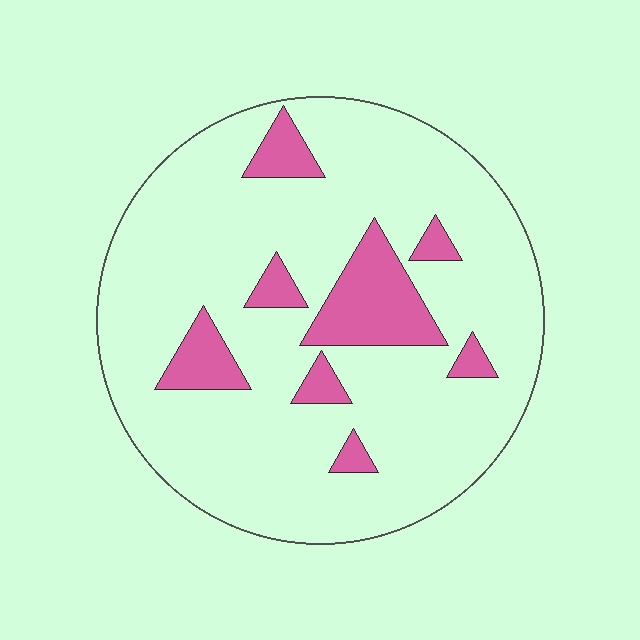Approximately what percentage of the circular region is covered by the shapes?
Approximately 15%.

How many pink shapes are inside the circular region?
8.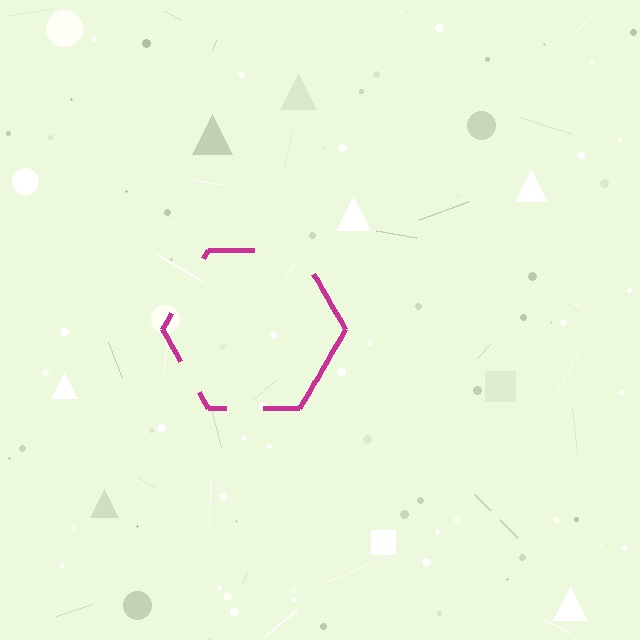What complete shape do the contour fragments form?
The contour fragments form a hexagon.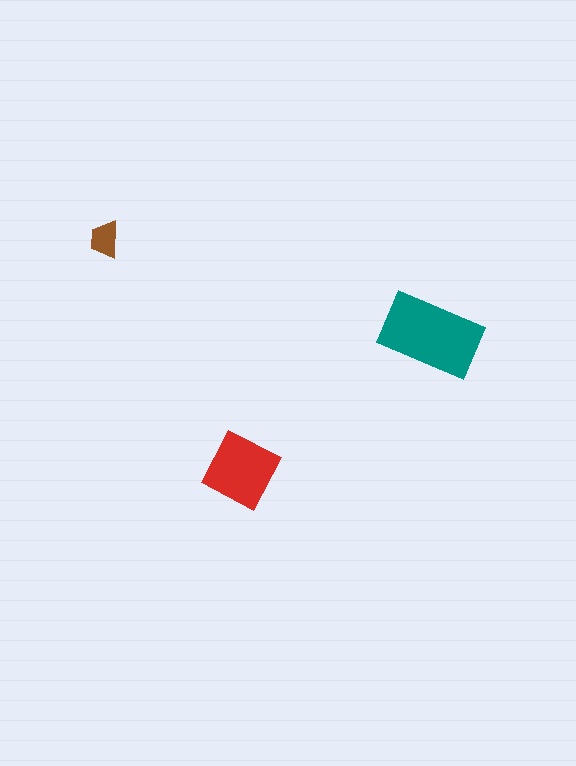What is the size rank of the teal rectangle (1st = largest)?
1st.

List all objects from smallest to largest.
The brown trapezoid, the red square, the teal rectangle.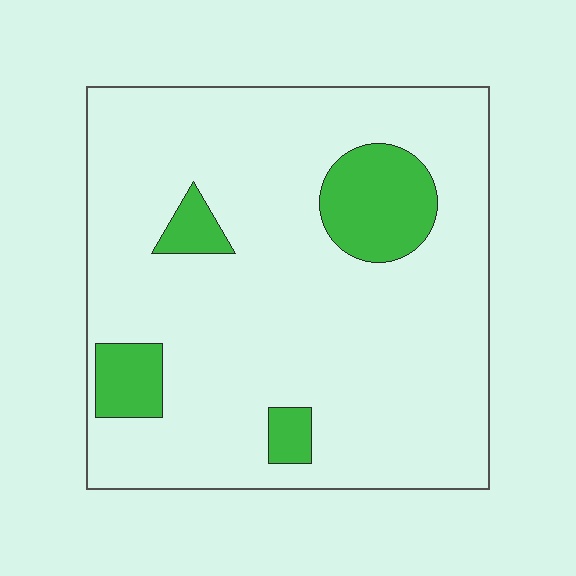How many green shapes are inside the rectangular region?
4.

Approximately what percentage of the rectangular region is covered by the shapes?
Approximately 15%.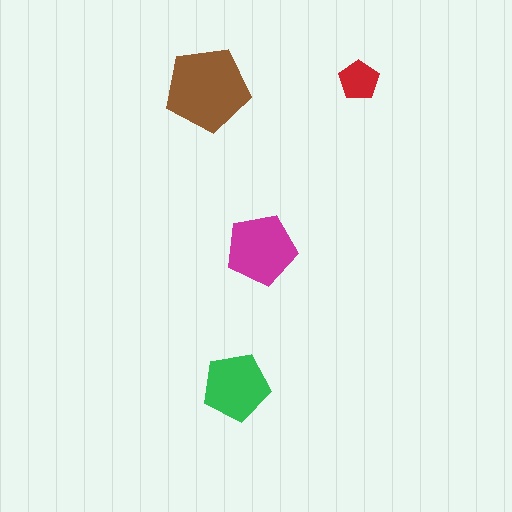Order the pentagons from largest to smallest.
the brown one, the magenta one, the green one, the red one.